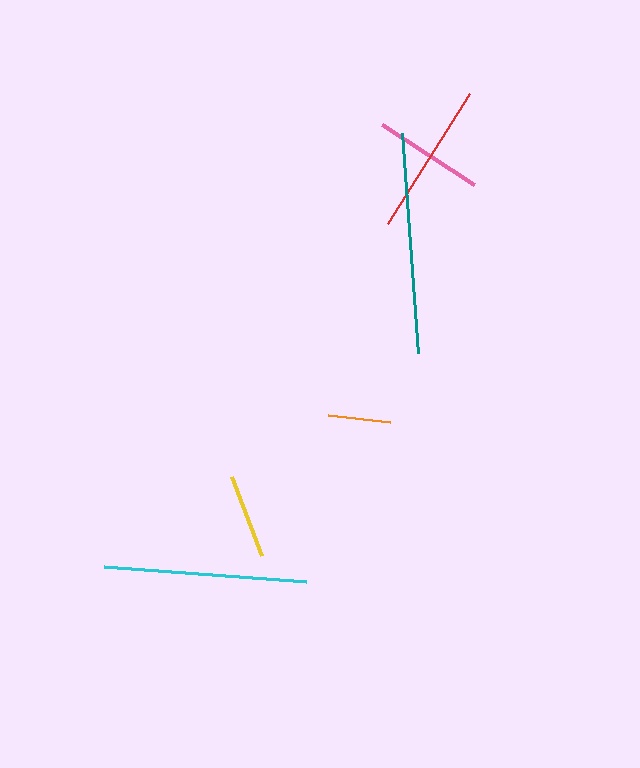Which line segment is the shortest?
The orange line is the shortest at approximately 63 pixels.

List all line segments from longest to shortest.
From longest to shortest: teal, cyan, red, pink, yellow, orange.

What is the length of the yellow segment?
The yellow segment is approximately 85 pixels long.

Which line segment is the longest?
The teal line is the longest at approximately 221 pixels.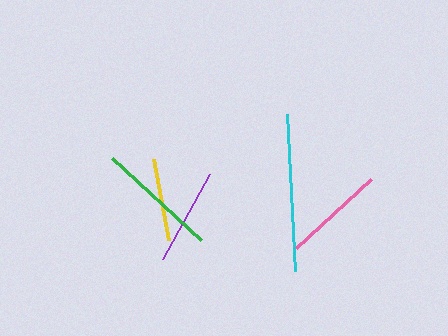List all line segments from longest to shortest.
From longest to shortest: cyan, green, pink, purple, yellow.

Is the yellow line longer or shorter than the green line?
The green line is longer than the yellow line.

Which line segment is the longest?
The cyan line is the longest at approximately 158 pixels.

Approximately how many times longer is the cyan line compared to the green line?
The cyan line is approximately 1.3 times the length of the green line.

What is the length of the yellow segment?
The yellow segment is approximately 83 pixels long.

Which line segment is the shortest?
The yellow line is the shortest at approximately 83 pixels.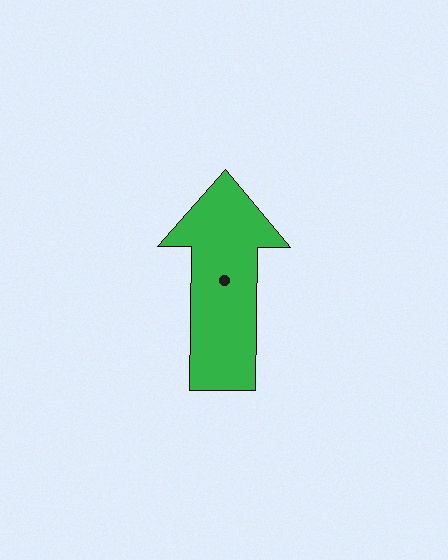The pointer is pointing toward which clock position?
Roughly 12 o'clock.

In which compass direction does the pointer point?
North.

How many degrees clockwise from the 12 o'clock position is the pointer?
Approximately 1 degrees.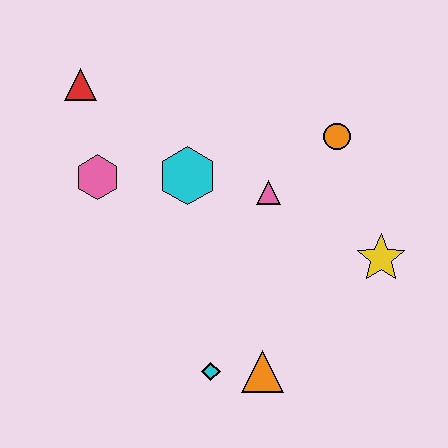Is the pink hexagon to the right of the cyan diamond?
No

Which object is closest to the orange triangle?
The cyan diamond is closest to the orange triangle.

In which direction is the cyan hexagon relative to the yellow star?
The cyan hexagon is to the left of the yellow star.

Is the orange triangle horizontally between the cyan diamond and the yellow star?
Yes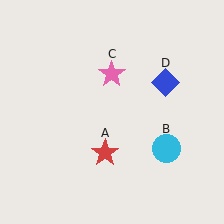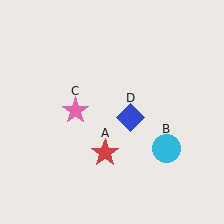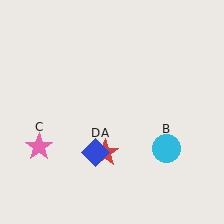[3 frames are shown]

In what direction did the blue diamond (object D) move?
The blue diamond (object D) moved down and to the left.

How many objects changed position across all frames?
2 objects changed position: pink star (object C), blue diamond (object D).